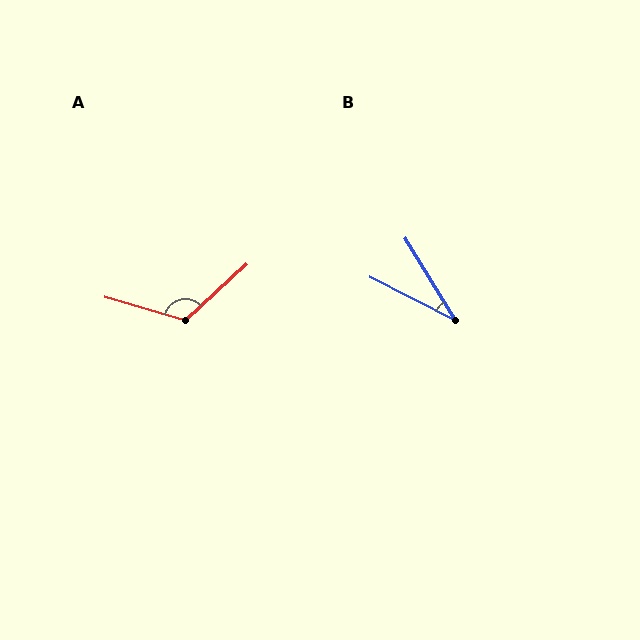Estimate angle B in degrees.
Approximately 32 degrees.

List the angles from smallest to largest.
B (32°), A (121°).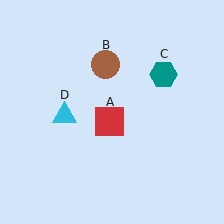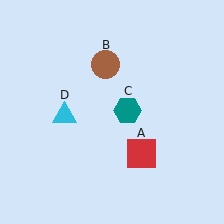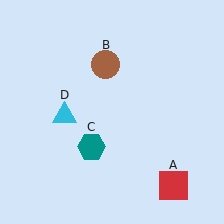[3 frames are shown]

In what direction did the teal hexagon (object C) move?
The teal hexagon (object C) moved down and to the left.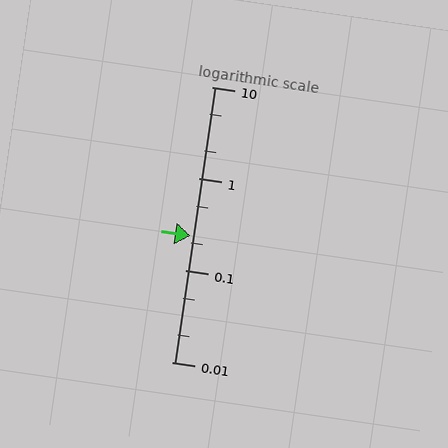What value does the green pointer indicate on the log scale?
The pointer indicates approximately 0.24.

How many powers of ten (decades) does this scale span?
The scale spans 3 decades, from 0.01 to 10.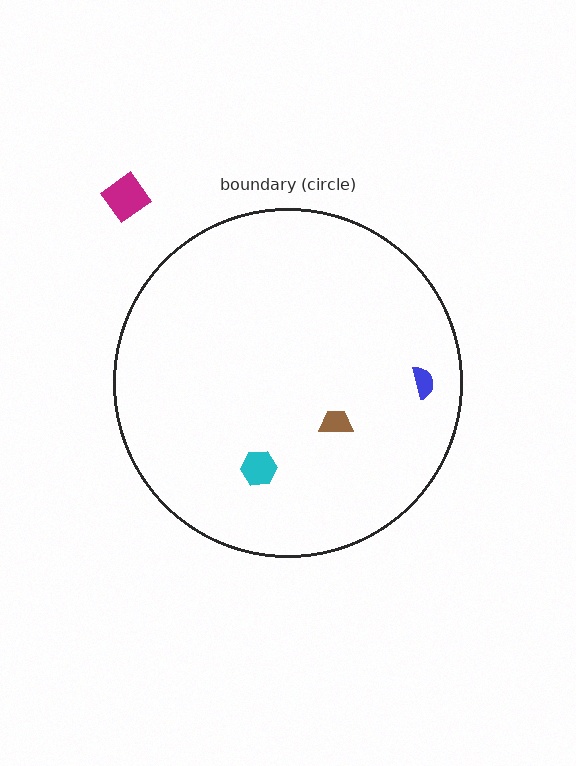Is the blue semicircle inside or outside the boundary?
Inside.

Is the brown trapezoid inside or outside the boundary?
Inside.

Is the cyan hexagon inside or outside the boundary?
Inside.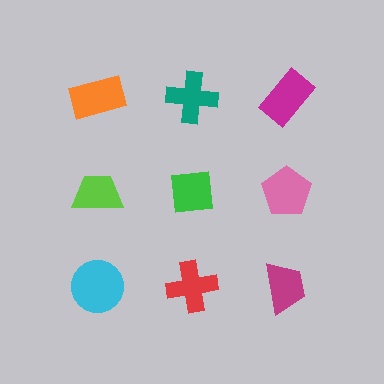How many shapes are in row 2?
3 shapes.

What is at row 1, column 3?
A magenta rectangle.